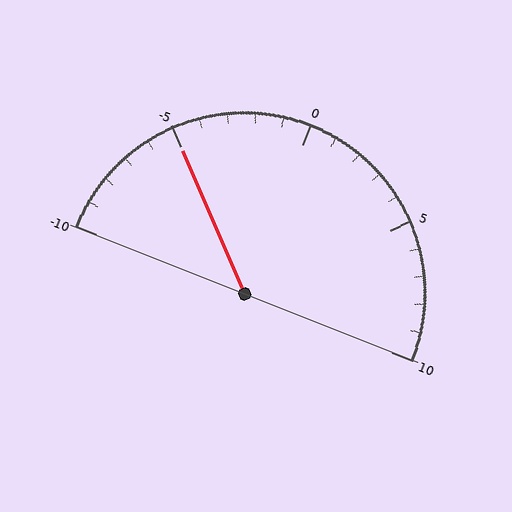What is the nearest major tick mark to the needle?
The nearest major tick mark is -5.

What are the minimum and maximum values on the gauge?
The gauge ranges from -10 to 10.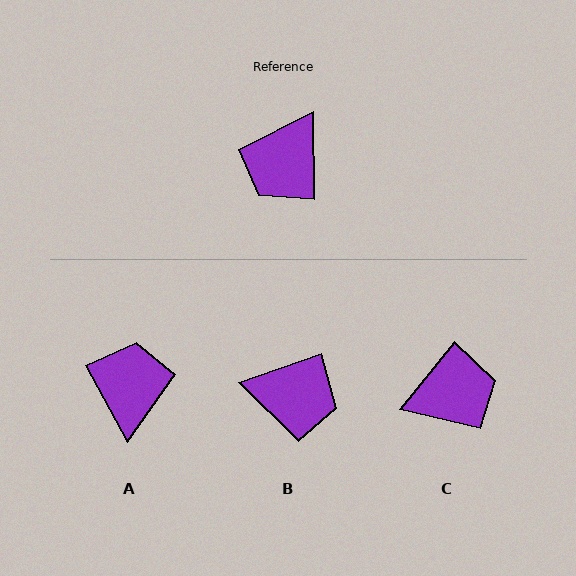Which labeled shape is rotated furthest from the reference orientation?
A, about 152 degrees away.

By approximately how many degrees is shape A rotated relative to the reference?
Approximately 152 degrees clockwise.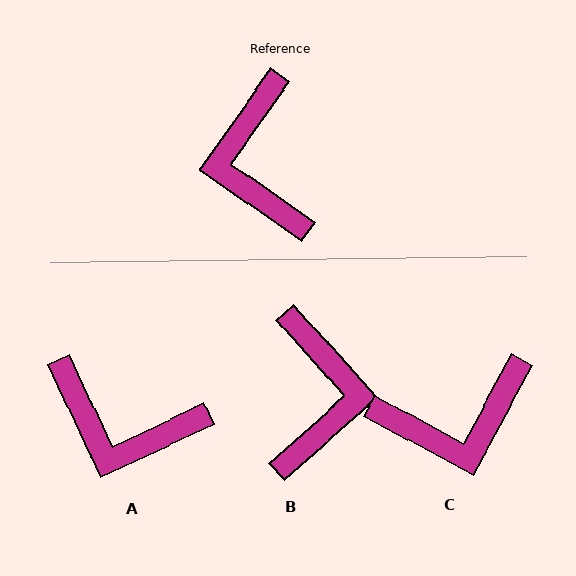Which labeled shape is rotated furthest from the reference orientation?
B, about 167 degrees away.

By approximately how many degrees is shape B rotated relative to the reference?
Approximately 167 degrees counter-clockwise.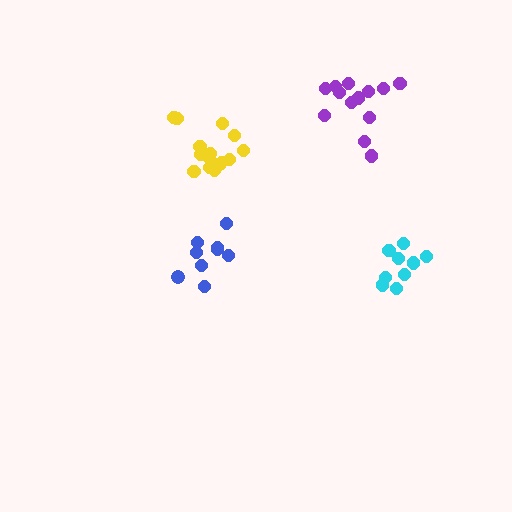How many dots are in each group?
Group 1: 9 dots, Group 2: 13 dots, Group 3: 15 dots, Group 4: 9 dots (46 total).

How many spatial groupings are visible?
There are 4 spatial groupings.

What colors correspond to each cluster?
The clusters are colored: cyan, purple, yellow, blue.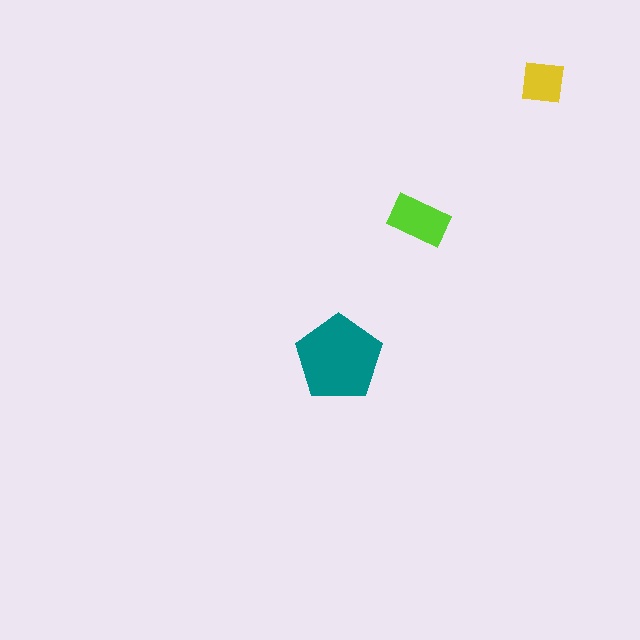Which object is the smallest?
The yellow square.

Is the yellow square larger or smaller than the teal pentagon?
Smaller.